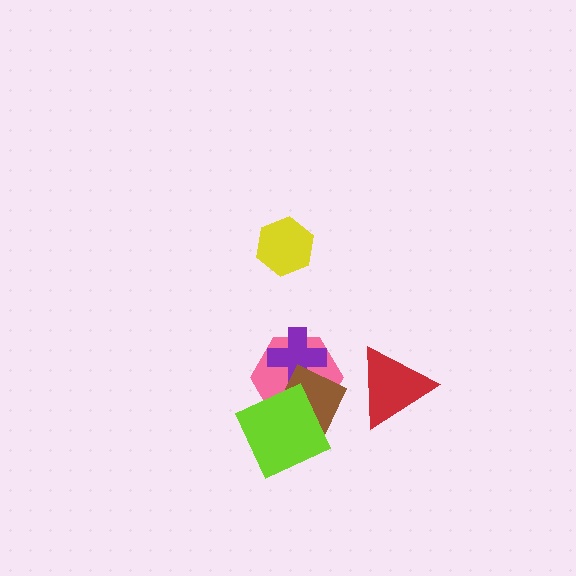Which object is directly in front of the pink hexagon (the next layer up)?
The purple cross is directly in front of the pink hexagon.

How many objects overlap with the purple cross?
2 objects overlap with the purple cross.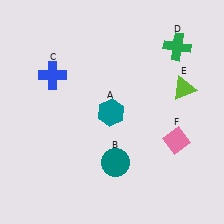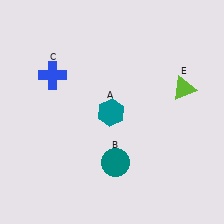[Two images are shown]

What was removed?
The green cross (D), the pink diamond (F) were removed in Image 2.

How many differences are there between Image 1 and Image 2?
There are 2 differences between the two images.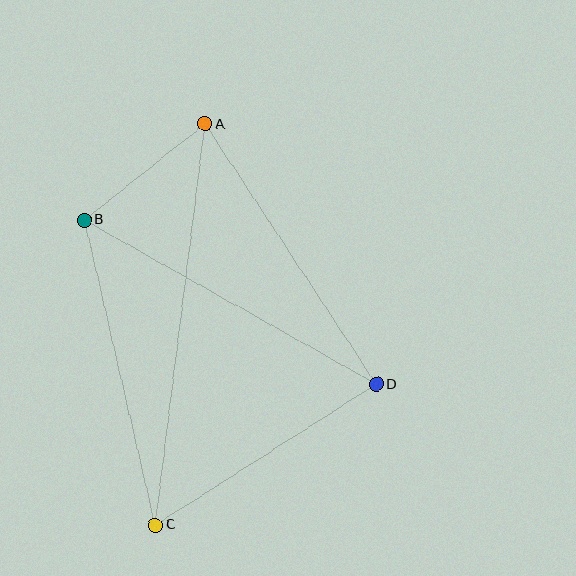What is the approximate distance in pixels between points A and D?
The distance between A and D is approximately 311 pixels.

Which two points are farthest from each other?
Points A and C are farthest from each other.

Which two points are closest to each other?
Points A and B are closest to each other.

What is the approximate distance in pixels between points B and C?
The distance between B and C is approximately 313 pixels.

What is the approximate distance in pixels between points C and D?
The distance between C and D is approximately 262 pixels.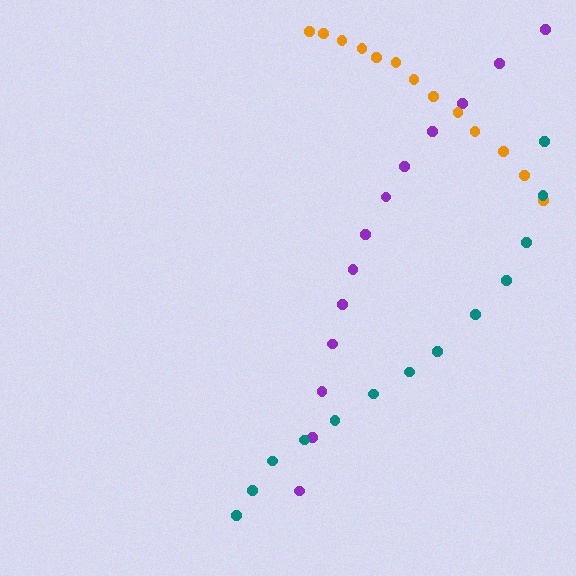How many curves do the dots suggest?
There are 3 distinct paths.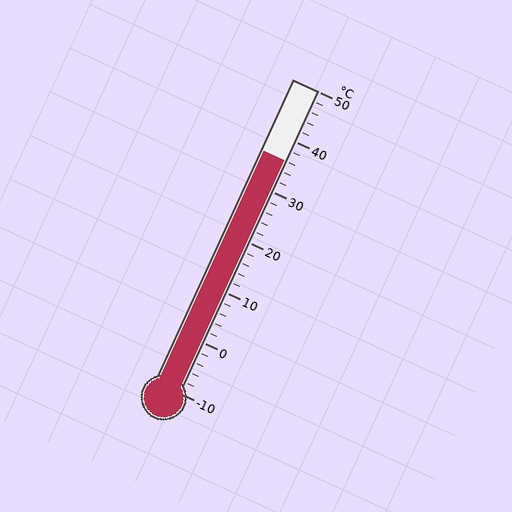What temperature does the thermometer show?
The thermometer shows approximately 36°C.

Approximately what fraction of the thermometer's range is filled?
The thermometer is filled to approximately 75% of its range.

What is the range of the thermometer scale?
The thermometer scale ranges from -10°C to 50°C.